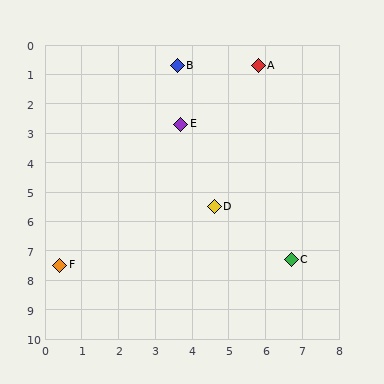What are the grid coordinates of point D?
Point D is at approximately (4.6, 5.5).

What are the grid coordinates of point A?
Point A is at approximately (5.8, 0.7).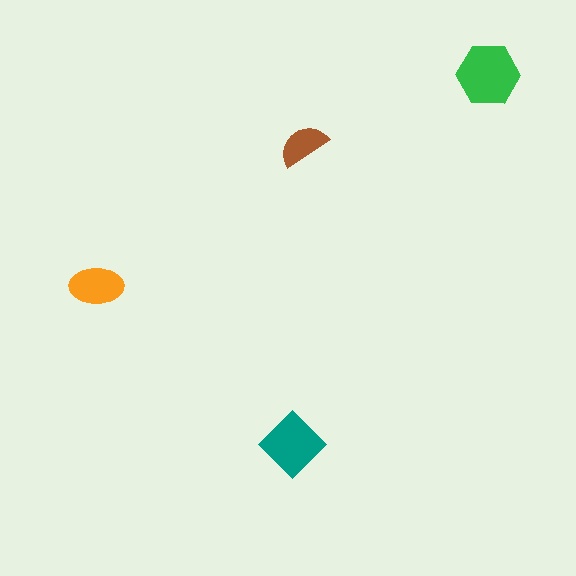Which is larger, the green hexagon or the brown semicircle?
The green hexagon.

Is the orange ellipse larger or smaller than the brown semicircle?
Larger.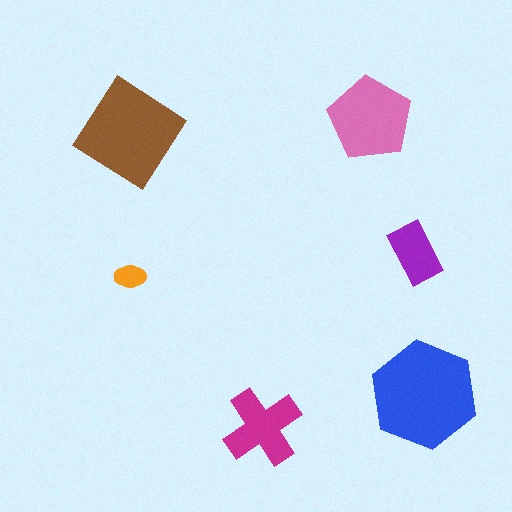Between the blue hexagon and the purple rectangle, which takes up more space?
The blue hexagon.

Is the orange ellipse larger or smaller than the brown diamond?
Smaller.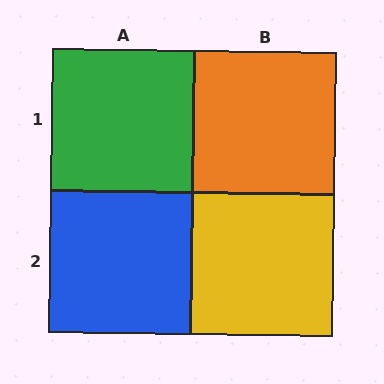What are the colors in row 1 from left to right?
Green, orange.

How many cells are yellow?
1 cell is yellow.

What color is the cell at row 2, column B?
Yellow.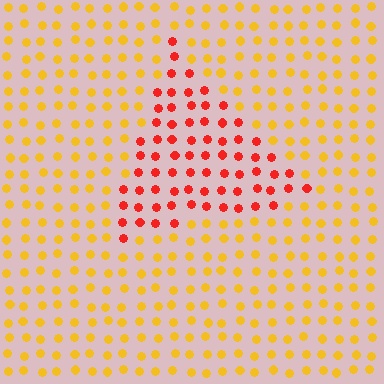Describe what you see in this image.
The image is filled with small yellow elements in a uniform arrangement. A triangle-shaped region is visible where the elements are tinted to a slightly different hue, forming a subtle color boundary.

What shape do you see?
I see a triangle.